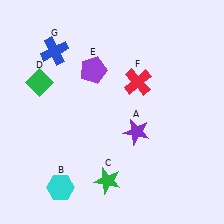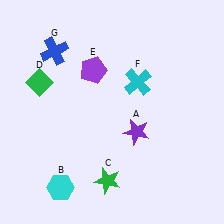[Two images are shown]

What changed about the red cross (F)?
In Image 1, F is red. In Image 2, it changed to cyan.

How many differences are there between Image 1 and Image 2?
There is 1 difference between the two images.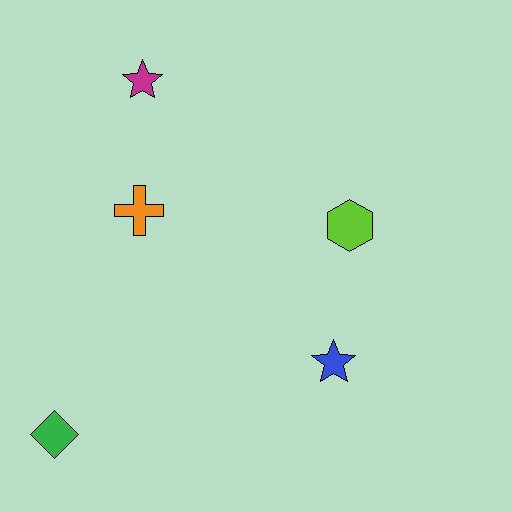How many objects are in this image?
There are 5 objects.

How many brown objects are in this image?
There are no brown objects.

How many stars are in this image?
There are 2 stars.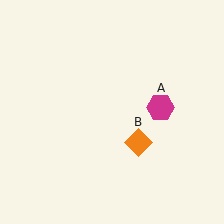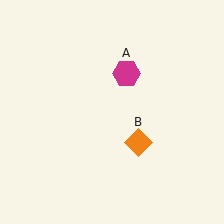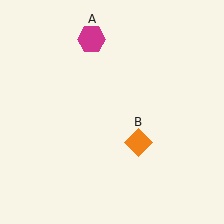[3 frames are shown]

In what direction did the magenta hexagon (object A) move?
The magenta hexagon (object A) moved up and to the left.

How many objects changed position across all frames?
1 object changed position: magenta hexagon (object A).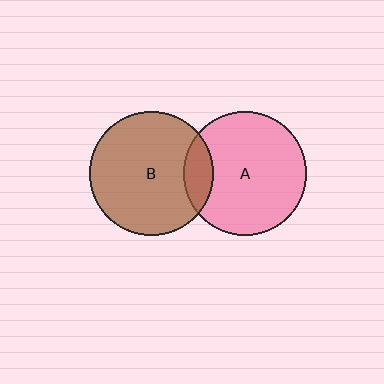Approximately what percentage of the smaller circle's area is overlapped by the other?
Approximately 15%.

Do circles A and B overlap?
Yes.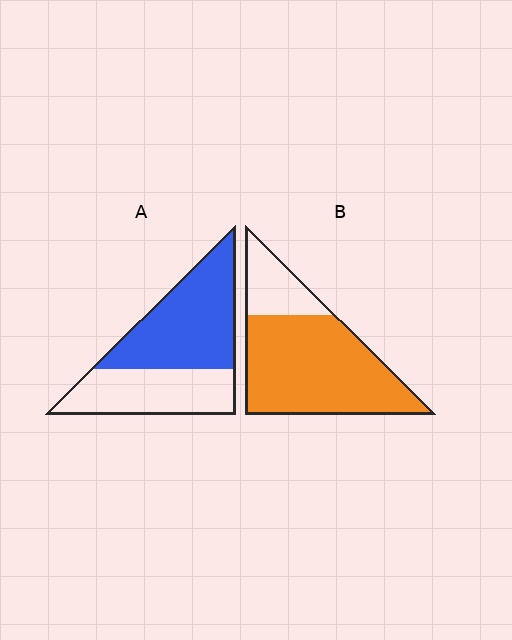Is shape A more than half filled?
Yes.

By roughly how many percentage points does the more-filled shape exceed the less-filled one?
By roughly 20 percentage points (B over A).